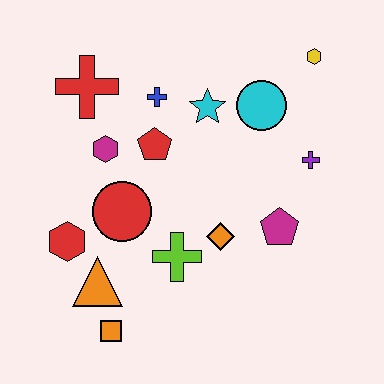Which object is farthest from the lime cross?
The yellow hexagon is farthest from the lime cross.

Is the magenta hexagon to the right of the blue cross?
No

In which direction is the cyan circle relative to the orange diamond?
The cyan circle is above the orange diamond.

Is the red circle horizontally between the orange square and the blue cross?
Yes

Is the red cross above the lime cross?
Yes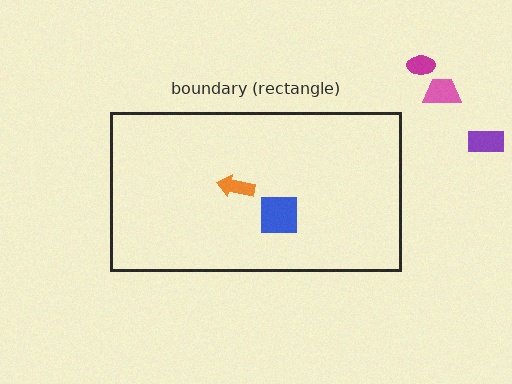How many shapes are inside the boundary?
2 inside, 3 outside.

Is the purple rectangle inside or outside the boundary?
Outside.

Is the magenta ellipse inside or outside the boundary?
Outside.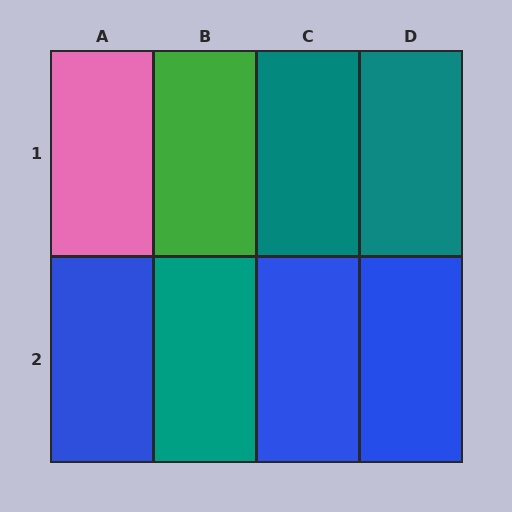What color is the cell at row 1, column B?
Green.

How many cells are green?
1 cell is green.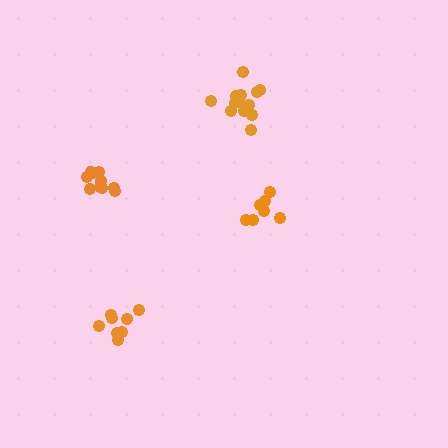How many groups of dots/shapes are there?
There are 4 groups.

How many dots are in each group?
Group 1: 10 dots, Group 2: 13 dots, Group 3: 9 dots, Group 4: 7 dots (39 total).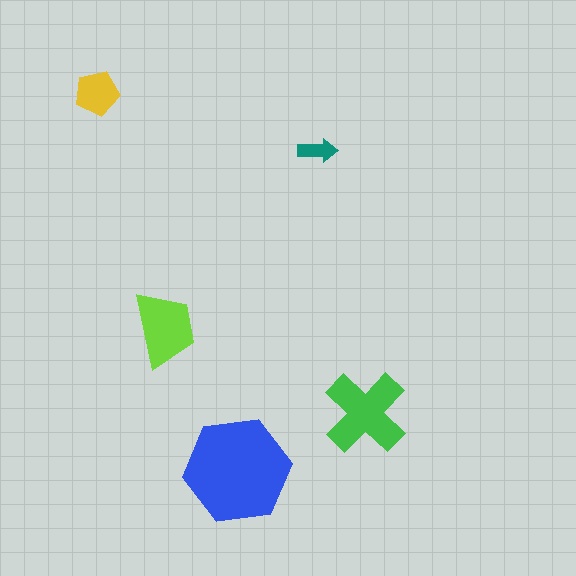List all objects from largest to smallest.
The blue hexagon, the green cross, the lime trapezoid, the yellow pentagon, the teal arrow.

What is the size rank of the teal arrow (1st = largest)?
5th.